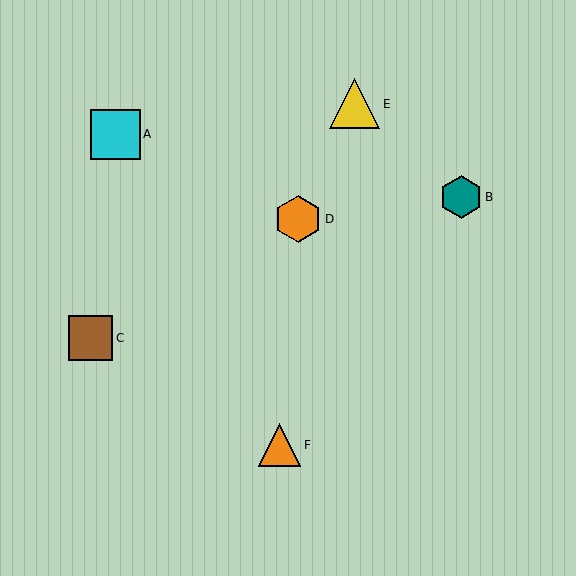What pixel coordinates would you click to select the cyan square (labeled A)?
Click at (115, 134) to select the cyan square A.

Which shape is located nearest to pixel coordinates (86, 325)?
The brown square (labeled C) at (91, 338) is nearest to that location.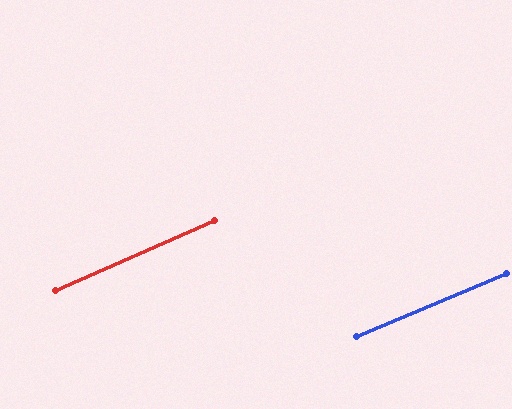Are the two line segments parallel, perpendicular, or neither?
Parallel — their directions differ by only 0.8°.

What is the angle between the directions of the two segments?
Approximately 1 degree.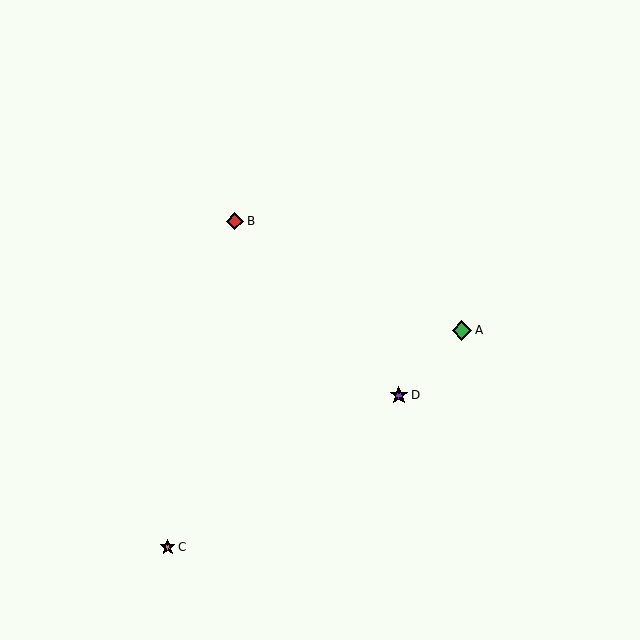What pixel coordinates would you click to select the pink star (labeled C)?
Click at (168, 547) to select the pink star C.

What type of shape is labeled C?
Shape C is a pink star.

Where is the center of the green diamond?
The center of the green diamond is at (462, 330).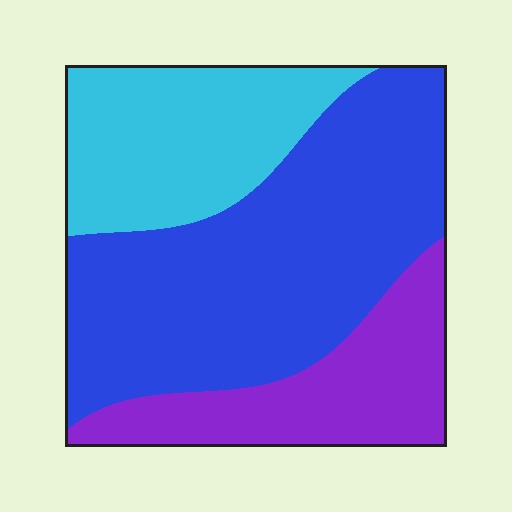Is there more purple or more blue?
Blue.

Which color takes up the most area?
Blue, at roughly 50%.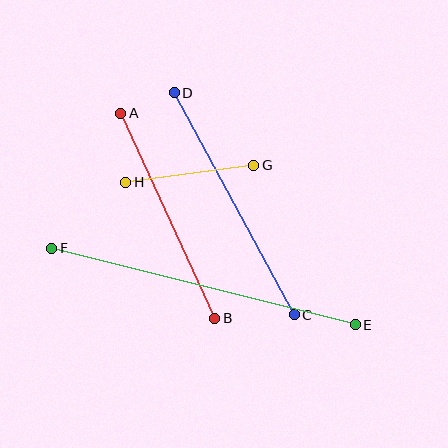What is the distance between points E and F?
The distance is approximately 313 pixels.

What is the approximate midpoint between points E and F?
The midpoint is at approximately (204, 286) pixels.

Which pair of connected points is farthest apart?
Points E and F are farthest apart.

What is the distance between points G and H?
The distance is approximately 129 pixels.